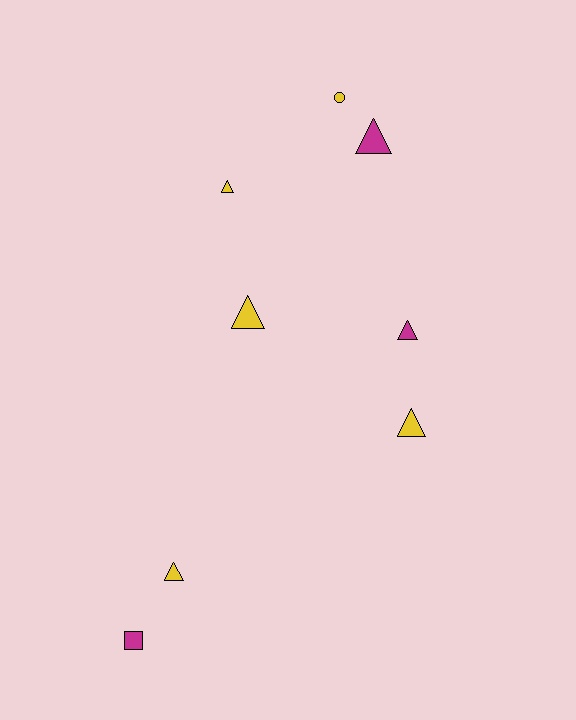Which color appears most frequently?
Yellow, with 5 objects.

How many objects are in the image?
There are 8 objects.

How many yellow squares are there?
There are no yellow squares.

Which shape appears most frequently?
Triangle, with 6 objects.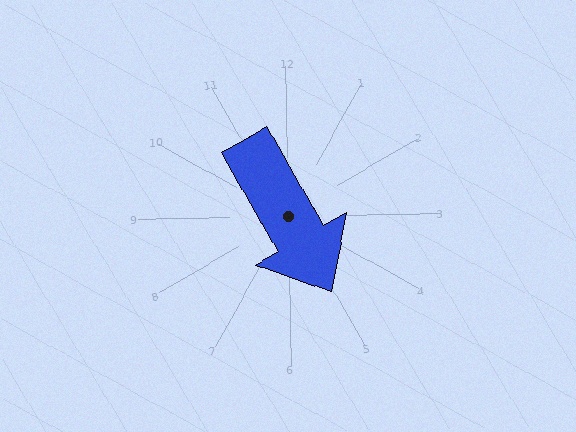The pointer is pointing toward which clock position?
Roughly 5 o'clock.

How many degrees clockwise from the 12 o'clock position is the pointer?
Approximately 151 degrees.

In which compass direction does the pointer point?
Southeast.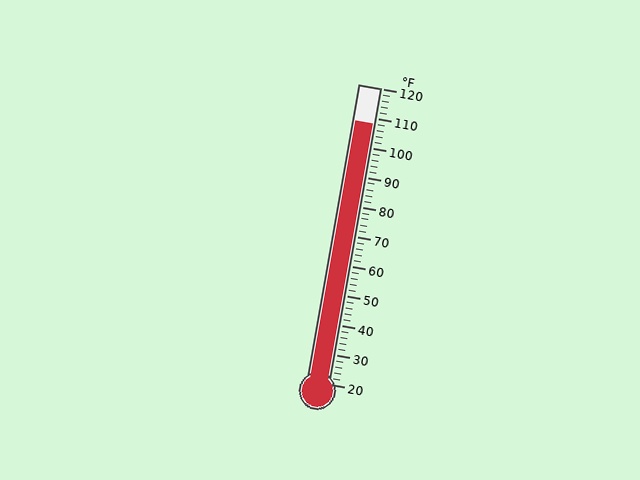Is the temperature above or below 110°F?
The temperature is below 110°F.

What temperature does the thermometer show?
The thermometer shows approximately 108°F.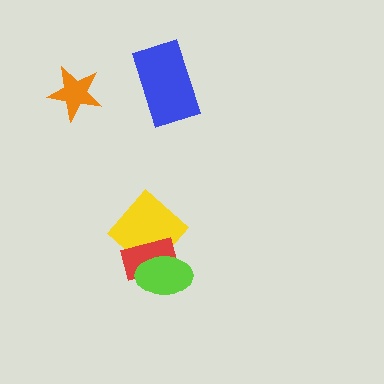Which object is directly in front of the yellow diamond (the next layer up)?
The red rectangle is directly in front of the yellow diamond.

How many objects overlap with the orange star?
0 objects overlap with the orange star.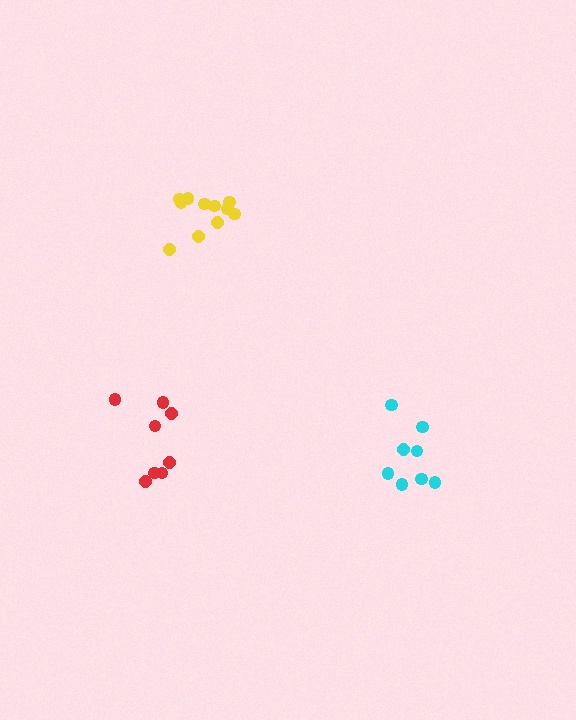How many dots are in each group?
Group 1: 8 dots, Group 2: 8 dots, Group 3: 11 dots (27 total).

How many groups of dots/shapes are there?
There are 3 groups.